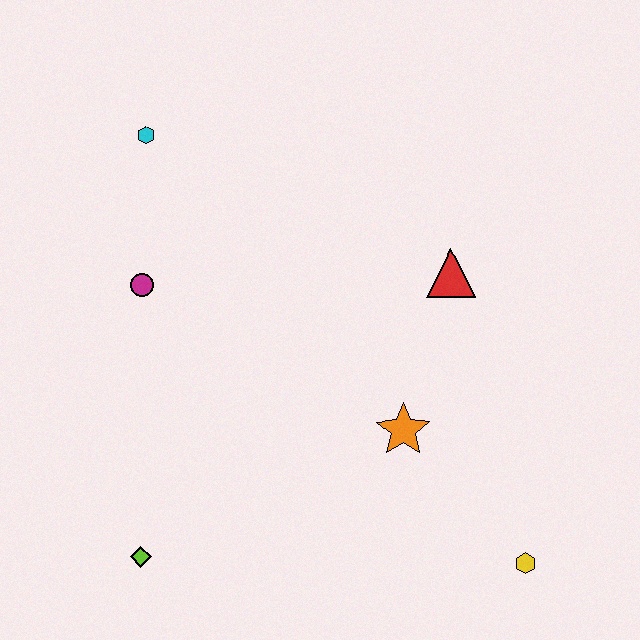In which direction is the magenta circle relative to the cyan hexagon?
The magenta circle is below the cyan hexagon.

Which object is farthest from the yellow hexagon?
The cyan hexagon is farthest from the yellow hexagon.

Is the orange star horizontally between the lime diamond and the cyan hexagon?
No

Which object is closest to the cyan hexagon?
The magenta circle is closest to the cyan hexagon.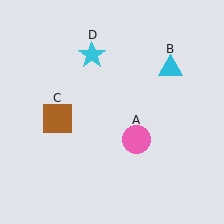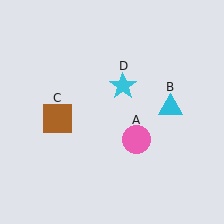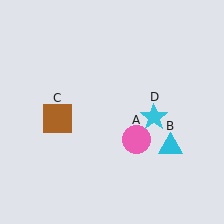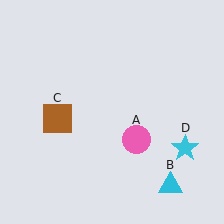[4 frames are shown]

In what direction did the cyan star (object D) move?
The cyan star (object D) moved down and to the right.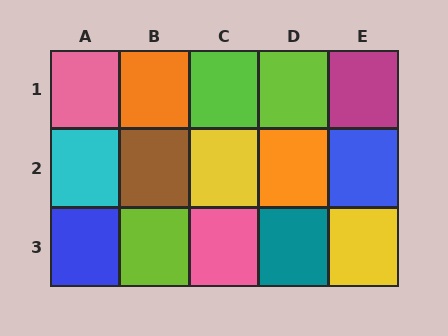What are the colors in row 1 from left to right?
Pink, orange, lime, lime, magenta.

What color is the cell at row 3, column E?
Yellow.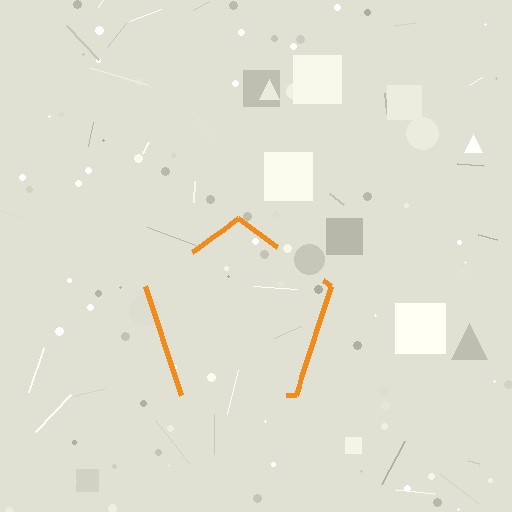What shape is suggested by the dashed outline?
The dashed outline suggests a pentagon.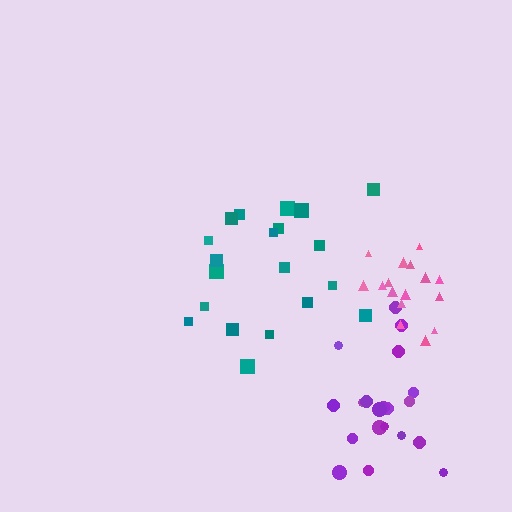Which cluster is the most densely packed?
Pink.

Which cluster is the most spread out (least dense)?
Teal.